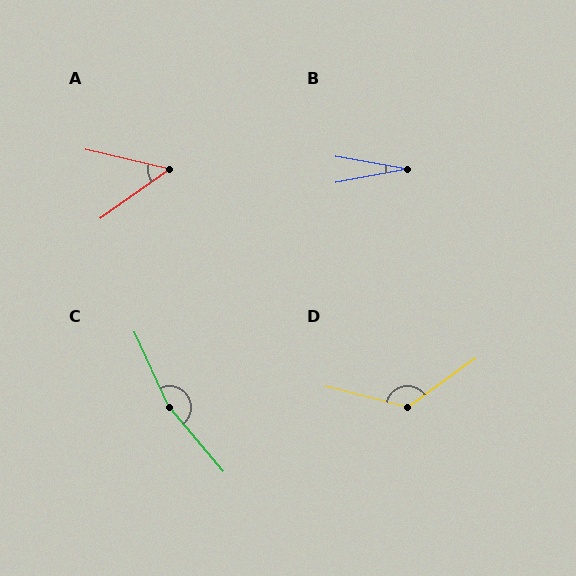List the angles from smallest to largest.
B (20°), A (49°), D (130°), C (164°).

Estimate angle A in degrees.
Approximately 49 degrees.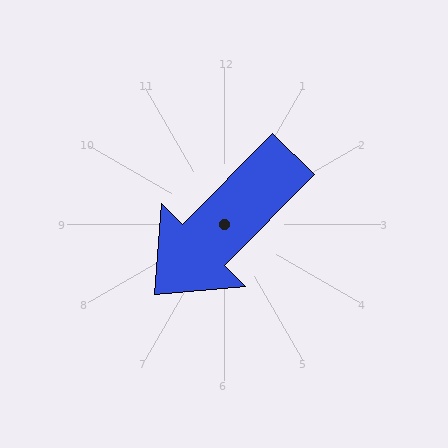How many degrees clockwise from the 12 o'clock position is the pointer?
Approximately 225 degrees.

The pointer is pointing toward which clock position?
Roughly 7 o'clock.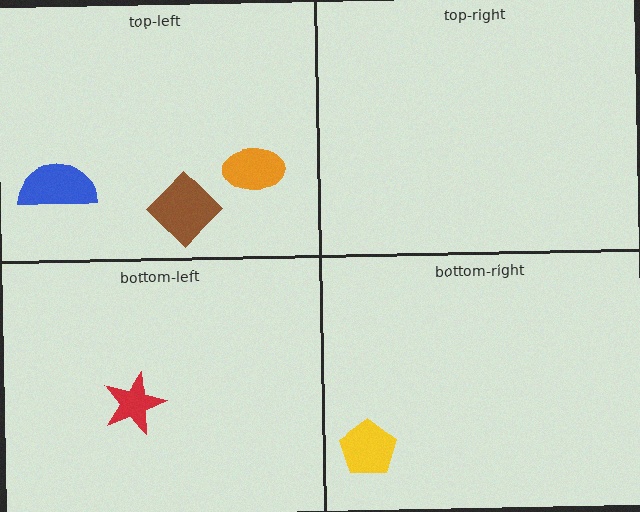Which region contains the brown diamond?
The top-left region.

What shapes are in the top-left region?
The blue semicircle, the brown diamond, the orange ellipse.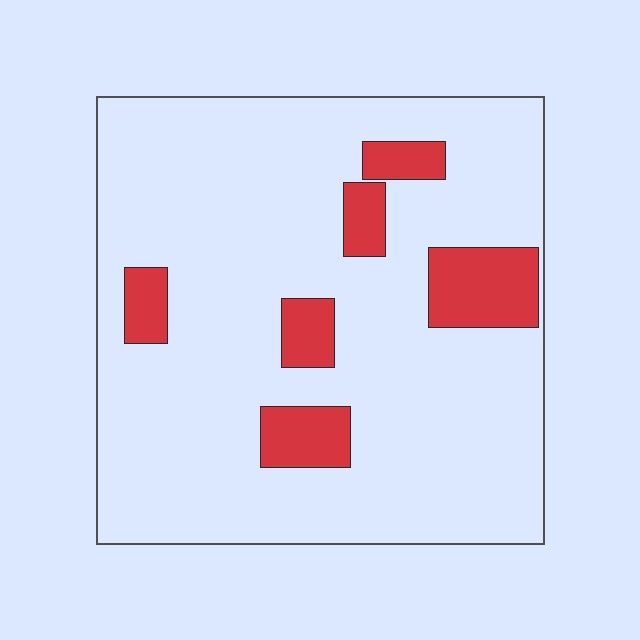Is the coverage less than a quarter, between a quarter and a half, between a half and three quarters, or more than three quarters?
Less than a quarter.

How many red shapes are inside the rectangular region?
6.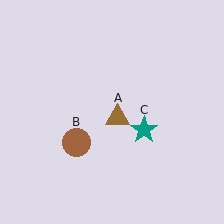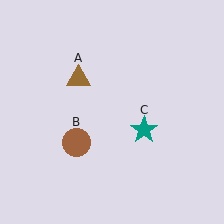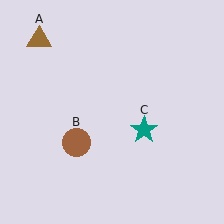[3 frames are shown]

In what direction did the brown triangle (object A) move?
The brown triangle (object A) moved up and to the left.